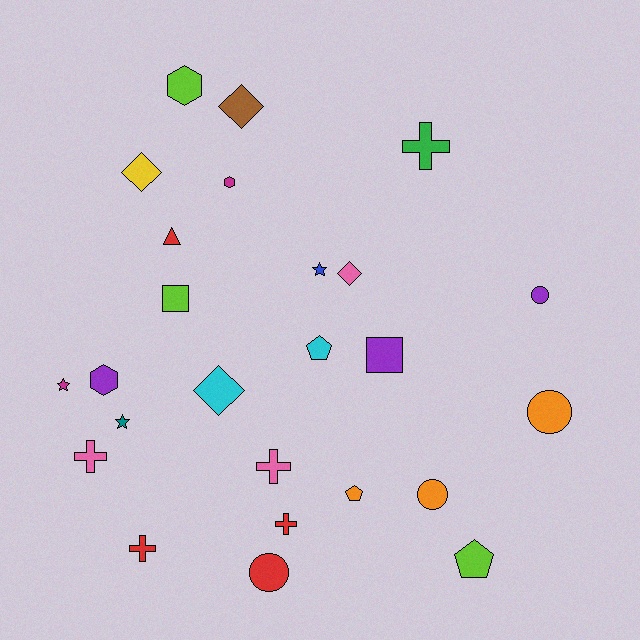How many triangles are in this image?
There is 1 triangle.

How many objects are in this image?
There are 25 objects.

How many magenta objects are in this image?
There are 2 magenta objects.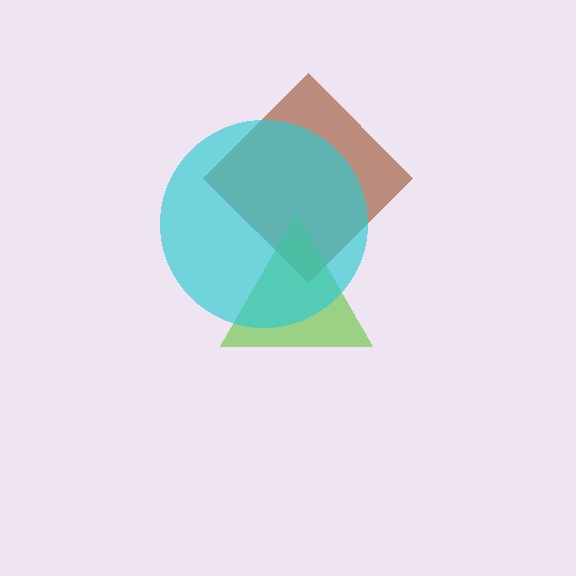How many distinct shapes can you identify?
There are 3 distinct shapes: a brown diamond, a lime triangle, a cyan circle.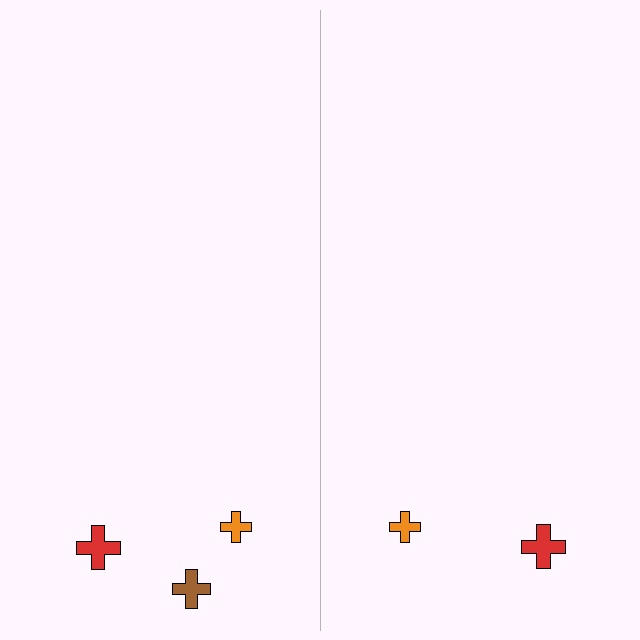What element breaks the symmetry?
A brown cross is missing from the right side.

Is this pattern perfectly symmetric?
No, the pattern is not perfectly symmetric. A brown cross is missing from the right side.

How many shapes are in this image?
There are 5 shapes in this image.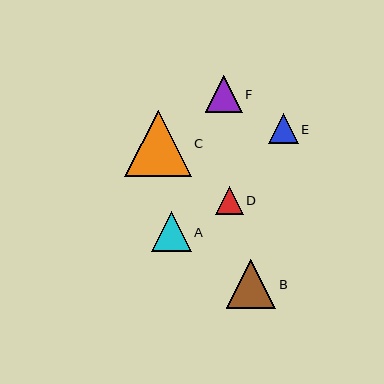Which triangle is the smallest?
Triangle D is the smallest with a size of approximately 28 pixels.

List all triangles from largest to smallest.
From largest to smallest: C, B, A, F, E, D.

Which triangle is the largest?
Triangle C is the largest with a size of approximately 67 pixels.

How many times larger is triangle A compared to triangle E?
Triangle A is approximately 1.3 times the size of triangle E.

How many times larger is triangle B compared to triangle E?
Triangle B is approximately 1.6 times the size of triangle E.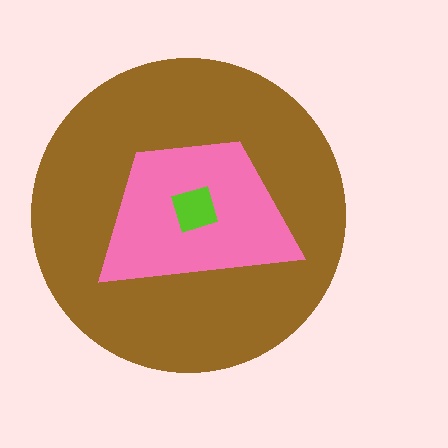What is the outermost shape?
The brown circle.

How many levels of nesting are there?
3.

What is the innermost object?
The lime diamond.